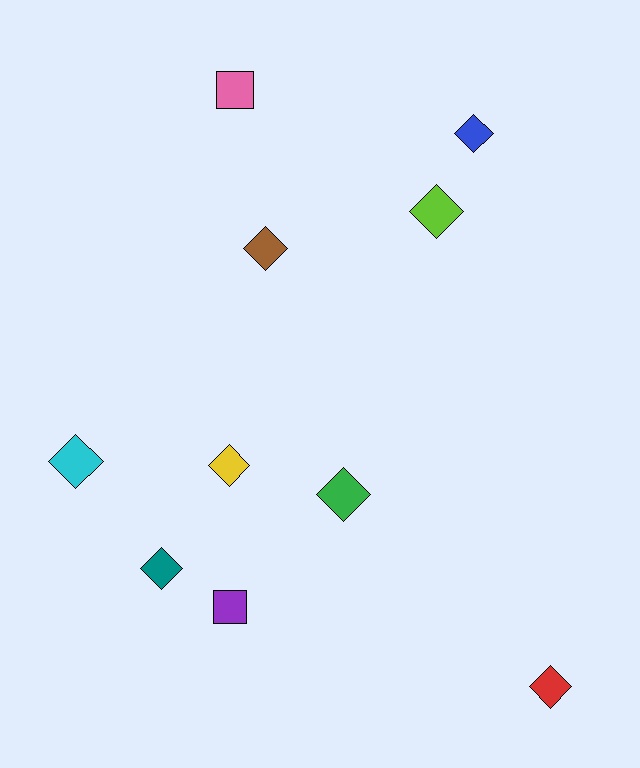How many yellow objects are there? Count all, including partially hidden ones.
There is 1 yellow object.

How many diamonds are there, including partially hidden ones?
There are 8 diamonds.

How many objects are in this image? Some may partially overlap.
There are 10 objects.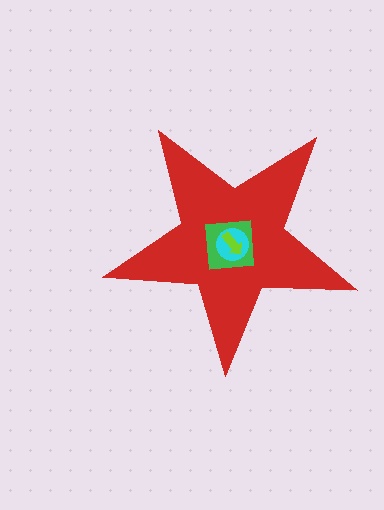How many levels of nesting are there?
4.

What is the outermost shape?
The red star.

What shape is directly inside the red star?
The green square.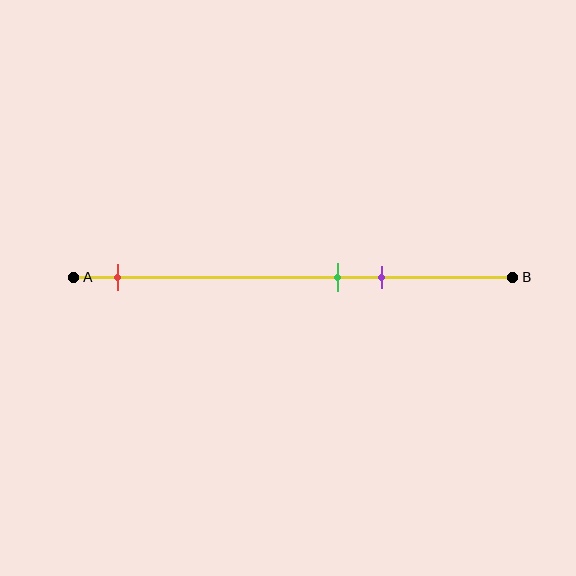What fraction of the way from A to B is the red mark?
The red mark is approximately 10% (0.1) of the way from A to B.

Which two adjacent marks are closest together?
The green and purple marks are the closest adjacent pair.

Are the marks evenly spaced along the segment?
No, the marks are not evenly spaced.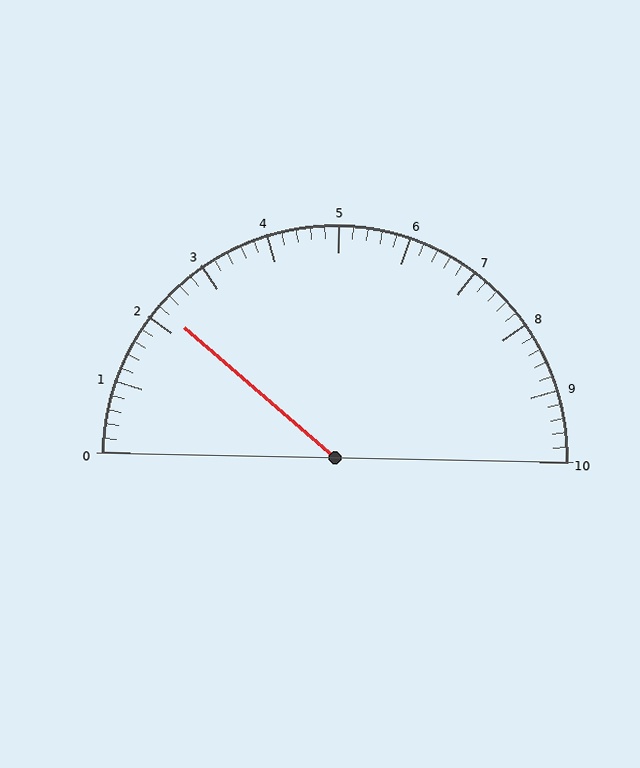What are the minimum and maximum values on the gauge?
The gauge ranges from 0 to 10.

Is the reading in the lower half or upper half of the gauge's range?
The reading is in the lower half of the range (0 to 10).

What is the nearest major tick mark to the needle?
The nearest major tick mark is 2.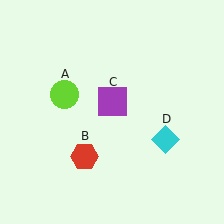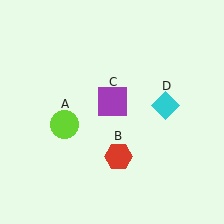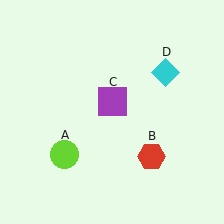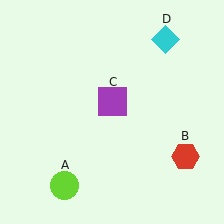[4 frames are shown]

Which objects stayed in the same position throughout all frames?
Purple square (object C) remained stationary.